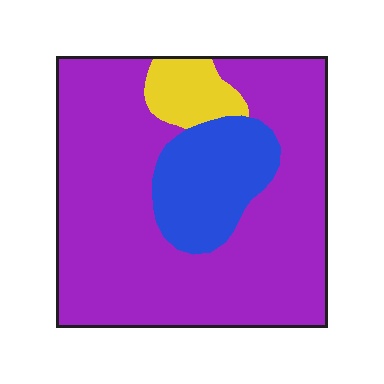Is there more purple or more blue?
Purple.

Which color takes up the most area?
Purple, at roughly 75%.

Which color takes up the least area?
Yellow, at roughly 5%.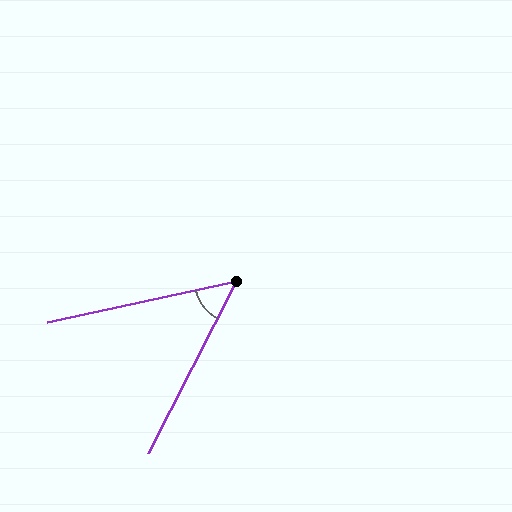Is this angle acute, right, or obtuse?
It is acute.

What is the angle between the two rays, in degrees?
Approximately 50 degrees.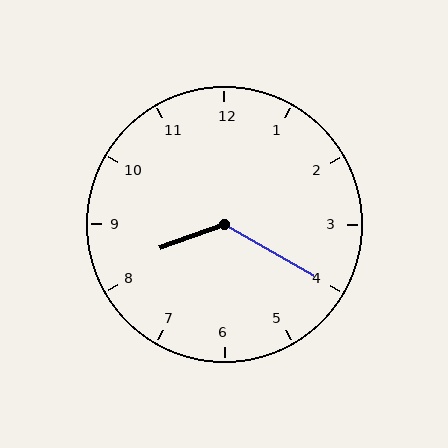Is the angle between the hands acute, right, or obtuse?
It is obtuse.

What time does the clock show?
8:20.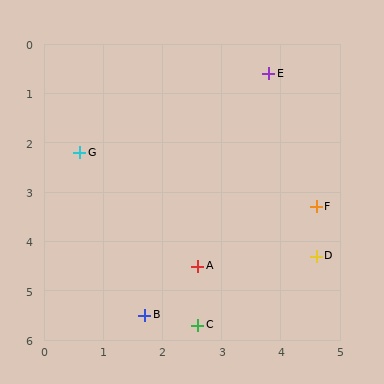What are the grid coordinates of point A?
Point A is at approximately (2.6, 4.5).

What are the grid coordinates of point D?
Point D is at approximately (4.6, 4.3).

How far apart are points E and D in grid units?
Points E and D are about 3.8 grid units apart.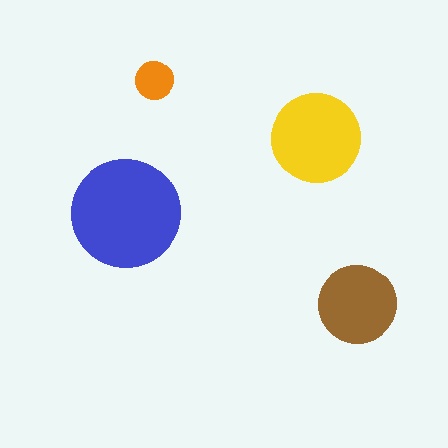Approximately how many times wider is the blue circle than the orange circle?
About 3 times wider.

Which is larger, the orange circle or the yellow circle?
The yellow one.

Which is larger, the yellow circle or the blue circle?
The blue one.